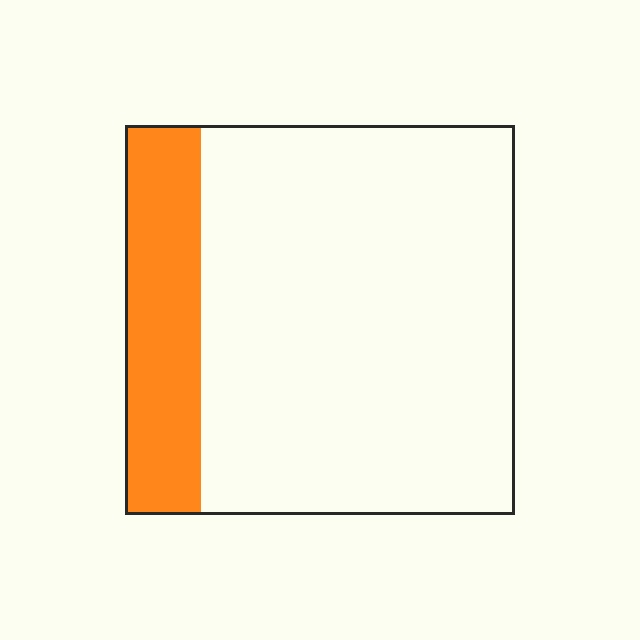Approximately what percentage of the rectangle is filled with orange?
Approximately 20%.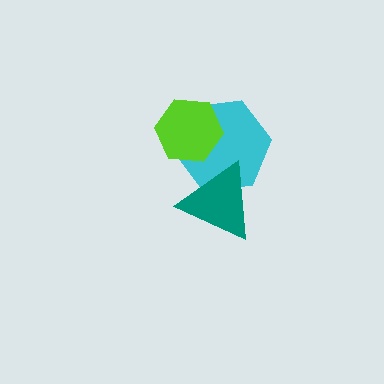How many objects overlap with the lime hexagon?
1 object overlaps with the lime hexagon.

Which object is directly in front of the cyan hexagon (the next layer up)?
The lime hexagon is directly in front of the cyan hexagon.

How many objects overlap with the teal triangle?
1 object overlaps with the teal triangle.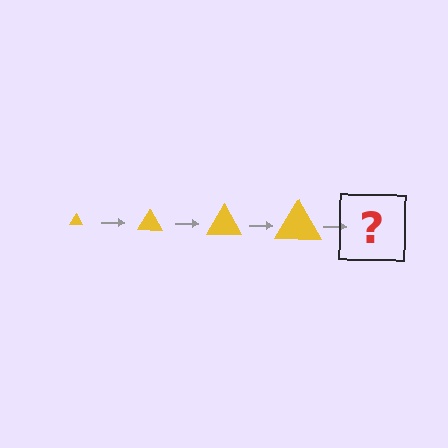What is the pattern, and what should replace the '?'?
The pattern is that the triangle gets progressively larger each step. The '?' should be a yellow triangle, larger than the previous one.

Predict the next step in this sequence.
The next step is a yellow triangle, larger than the previous one.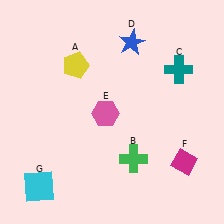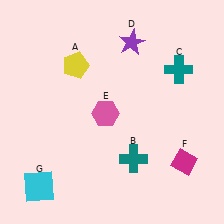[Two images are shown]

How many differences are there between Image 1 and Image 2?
There are 2 differences between the two images.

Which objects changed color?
B changed from green to teal. D changed from blue to purple.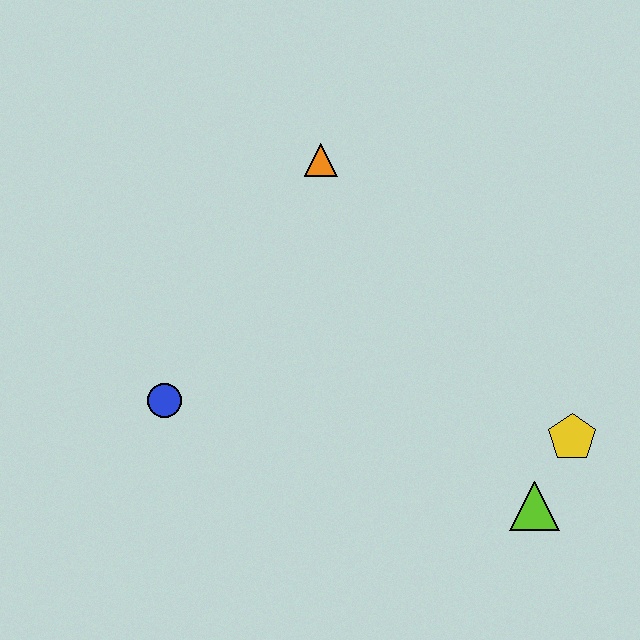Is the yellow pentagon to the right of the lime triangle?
Yes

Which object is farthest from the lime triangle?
The orange triangle is farthest from the lime triangle.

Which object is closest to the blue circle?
The orange triangle is closest to the blue circle.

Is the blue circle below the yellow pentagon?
No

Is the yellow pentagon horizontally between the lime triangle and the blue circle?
No